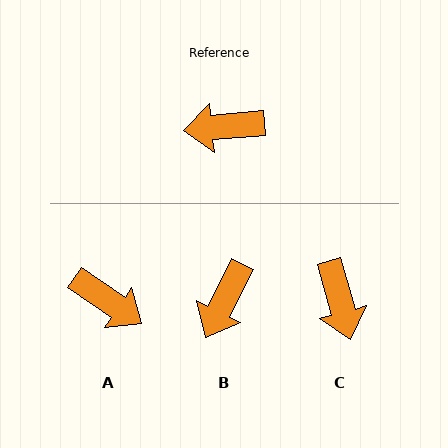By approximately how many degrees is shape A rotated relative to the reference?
Approximately 141 degrees counter-clockwise.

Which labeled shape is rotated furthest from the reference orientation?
A, about 141 degrees away.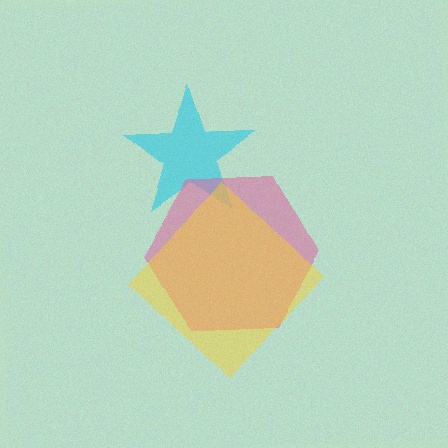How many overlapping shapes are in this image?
There are 3 overlapping shapes in the image.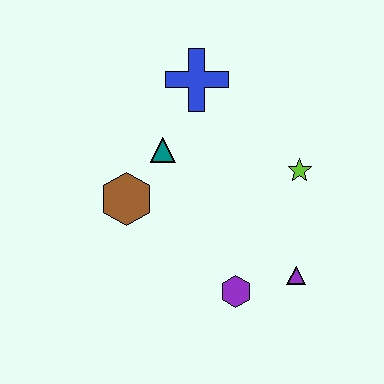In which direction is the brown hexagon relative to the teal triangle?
The brown hexagon is below the teal triangle.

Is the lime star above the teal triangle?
No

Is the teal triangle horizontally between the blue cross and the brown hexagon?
Yes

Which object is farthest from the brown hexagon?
The purple triangle is farthest from the brown hexagon.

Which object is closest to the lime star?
The purple triangle is closest to the lime star.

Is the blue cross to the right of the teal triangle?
Yes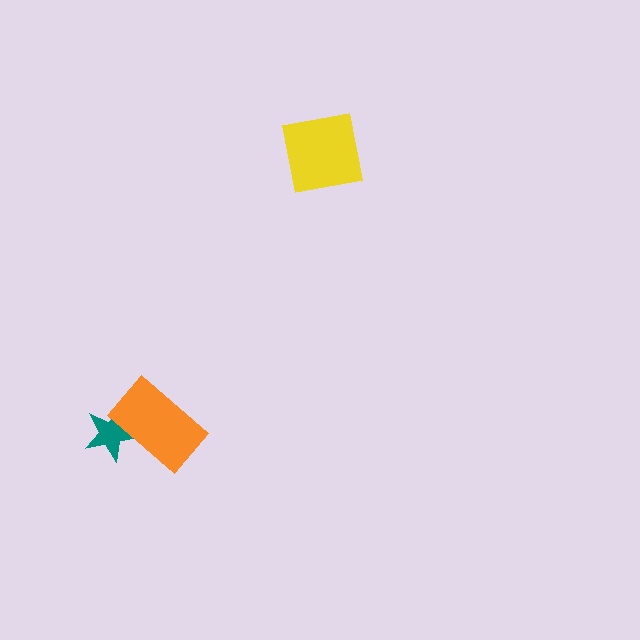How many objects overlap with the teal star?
1 object overlaps with the teal star.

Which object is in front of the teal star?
The orange rectangle is in front of the teal star.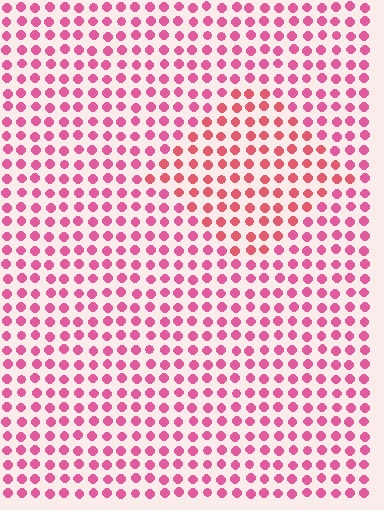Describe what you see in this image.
The image is filled with small pink elements in a uniform arrangement. A diamond-shaped region is visible where the elements are tinted to a slightly different hue, forming a subtle color boundary.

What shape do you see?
I see a diamond.